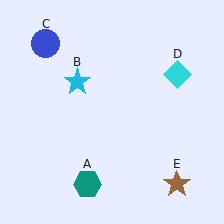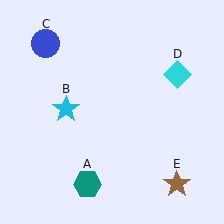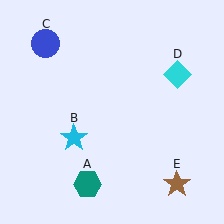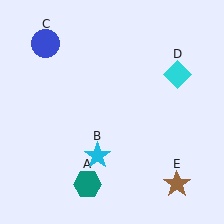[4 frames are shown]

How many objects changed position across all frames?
1 object changed position: cyan star (object B).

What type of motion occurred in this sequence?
The cyan star (object B) rotated counterclockwise around the center of the scene.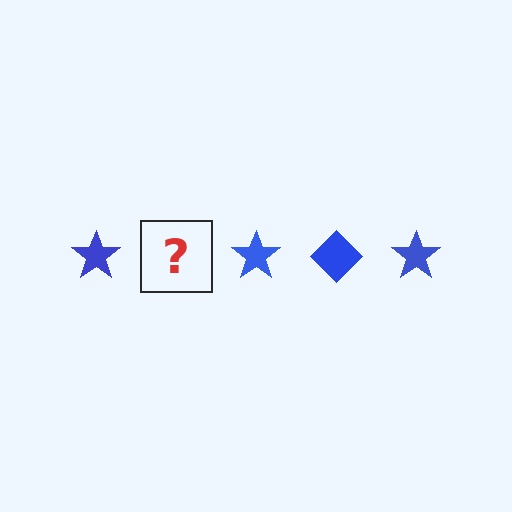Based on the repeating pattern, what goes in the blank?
The blank should be a blue diamond.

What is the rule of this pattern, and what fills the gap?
The rule is that the pattern cycles through star, diamond shapes in blue. The gap should be filled with a blue diamond.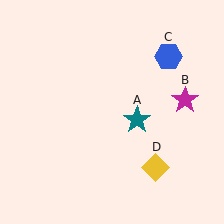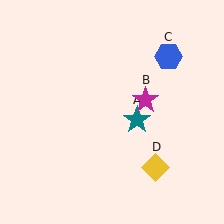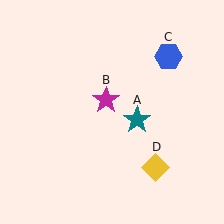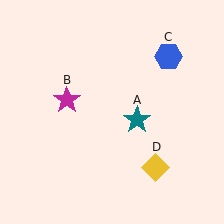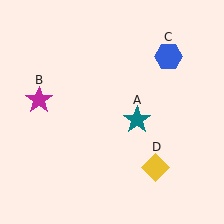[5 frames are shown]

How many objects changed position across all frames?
1 object changed position: magenta star (object B).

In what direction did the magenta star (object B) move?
The magenta star (object B) moved left.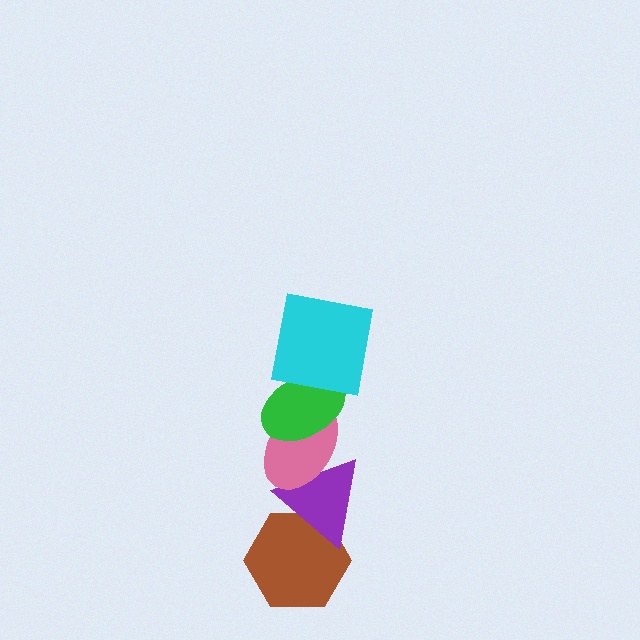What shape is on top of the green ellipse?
The cyan square is on top of the green ellipse.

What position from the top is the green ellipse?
The green ellipse is 2nd from the top.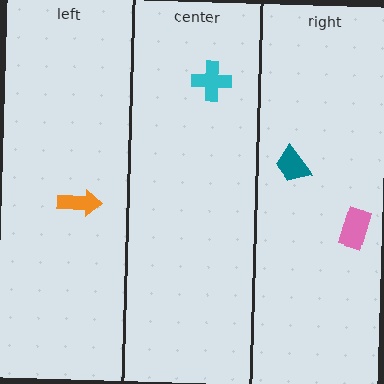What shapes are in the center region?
The cyan cross.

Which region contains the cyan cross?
The center region.